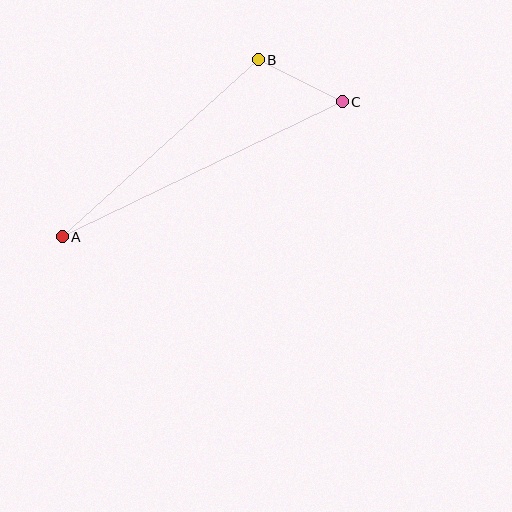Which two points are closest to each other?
Points B and C are closest to each other.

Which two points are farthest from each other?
Points A and C are farthest from each other.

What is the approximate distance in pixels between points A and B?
The distance between A and B is approximately 264 pixels.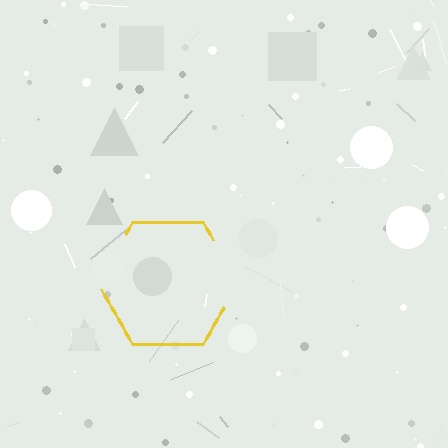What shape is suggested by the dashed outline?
The dashed outline suggests a hexagon.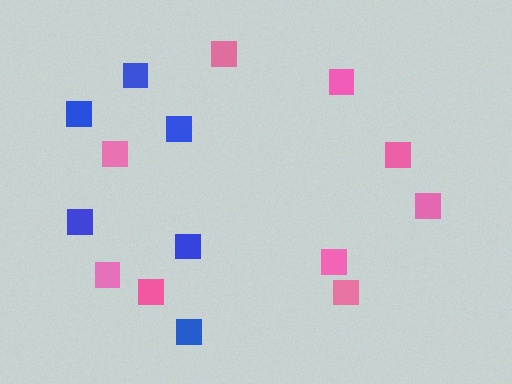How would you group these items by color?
There are 2 groups: one group of blue squares (6) and one group of pink squares (9).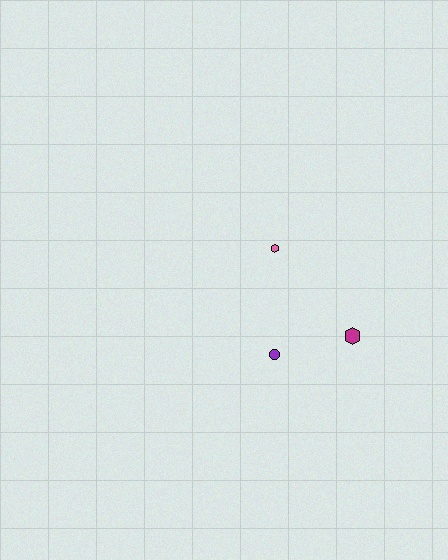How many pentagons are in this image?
There are no pentagons.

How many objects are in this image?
There are 3 objects.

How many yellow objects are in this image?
There are no yellow objects.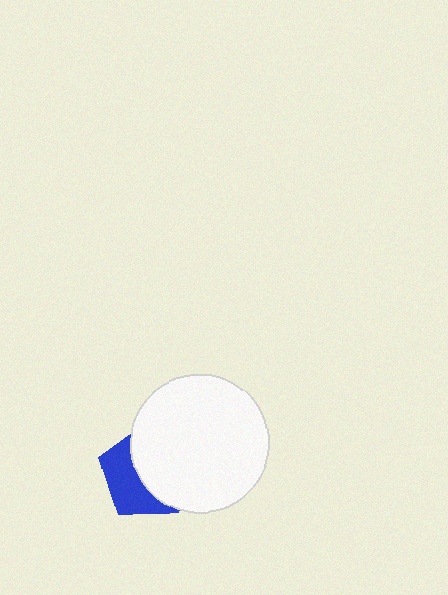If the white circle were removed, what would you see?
You would see the complete blue pentagon.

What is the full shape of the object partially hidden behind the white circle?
The partially hidden object is a blue pentagon.